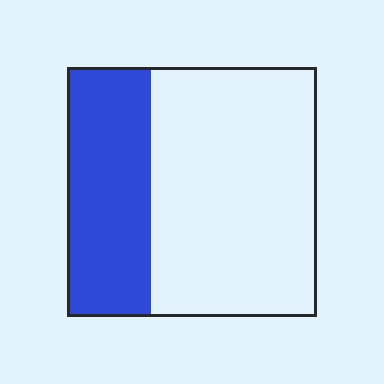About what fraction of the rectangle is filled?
About one third (1/3).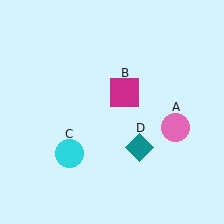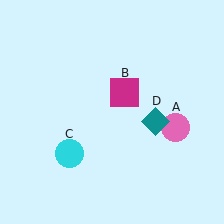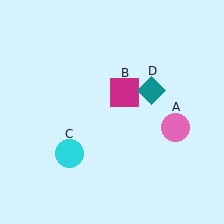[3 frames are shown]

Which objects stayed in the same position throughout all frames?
Pink circle (object A) and magenta square (object B) and cyan circle (object C) remained stationary.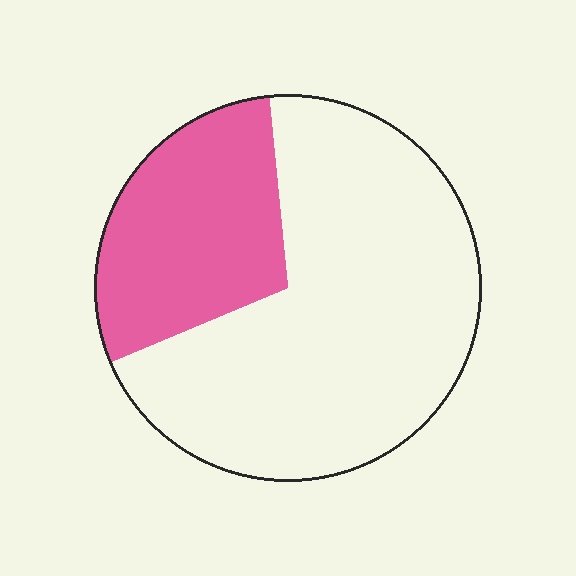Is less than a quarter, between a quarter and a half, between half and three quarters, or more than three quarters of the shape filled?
Between a quarter and a half.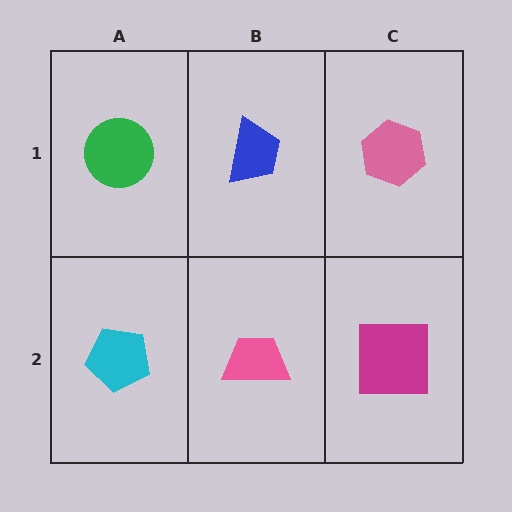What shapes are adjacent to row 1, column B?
A pink trapezoid (row 2, column B), a green circle (row 1, column A), a pink hexagon (row 1, column C).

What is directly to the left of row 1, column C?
A blue trapezoid.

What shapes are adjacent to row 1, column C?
A magenta square (row 2, column C), a blue trapezoid (row 1, column B).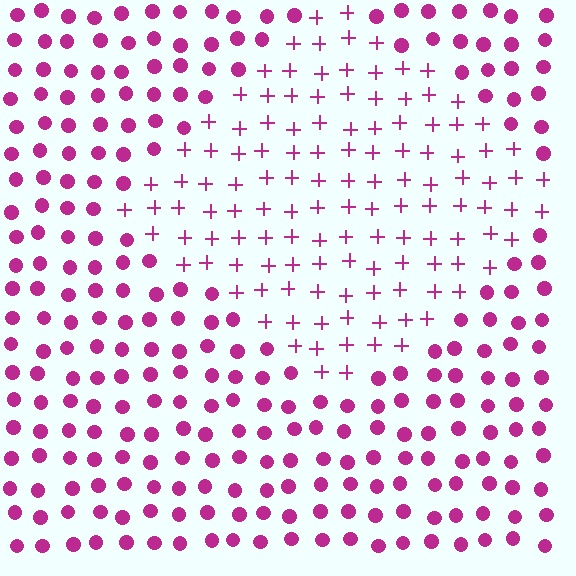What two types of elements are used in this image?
The image uses plus signs inside the diamond region and circles outside it.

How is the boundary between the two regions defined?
The boundary is defined by a change in element shape: plus signs inside vs. circles outside. All elements share the same color and spacing.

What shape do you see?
I see a diamond.